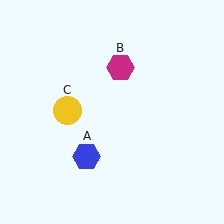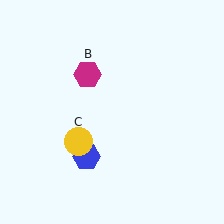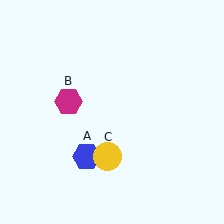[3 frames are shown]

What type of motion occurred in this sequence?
The magenta hexagon (object B), yellow circle (object C) rotated counterclockwise around the center of the scene.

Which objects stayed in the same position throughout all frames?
Blue hexagon (object A) remained stationary.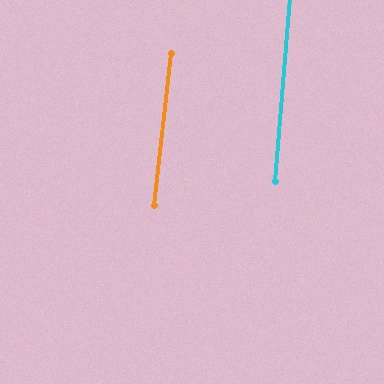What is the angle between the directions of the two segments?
Approximately 2 degrees.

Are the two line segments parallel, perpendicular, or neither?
Parallel — their directions differ by only 1.8°.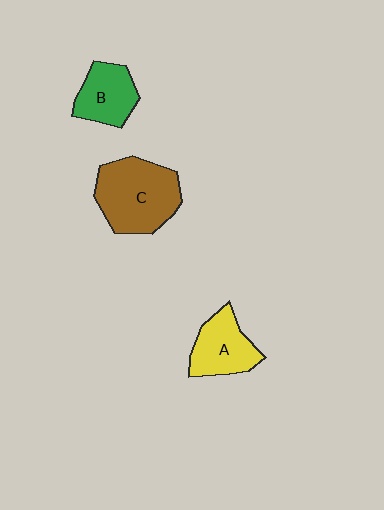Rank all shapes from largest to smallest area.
From largest to smallest: C (brown), A (yellow), B (green).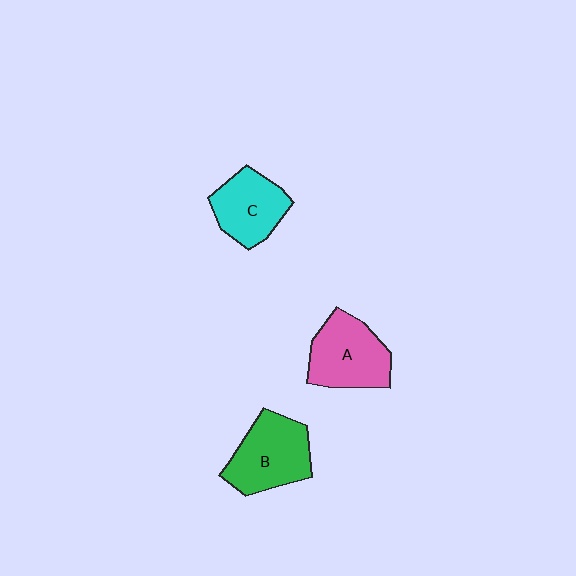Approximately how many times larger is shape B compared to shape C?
Approximately 1.2 times.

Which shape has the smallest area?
Shape C (cyan).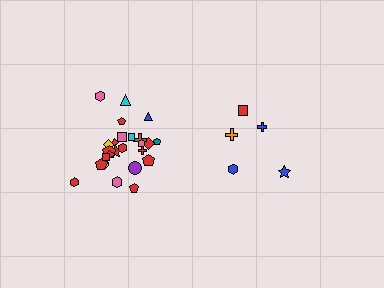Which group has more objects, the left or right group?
The left group.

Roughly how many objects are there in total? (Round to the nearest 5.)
Roughly 30 objects in total.